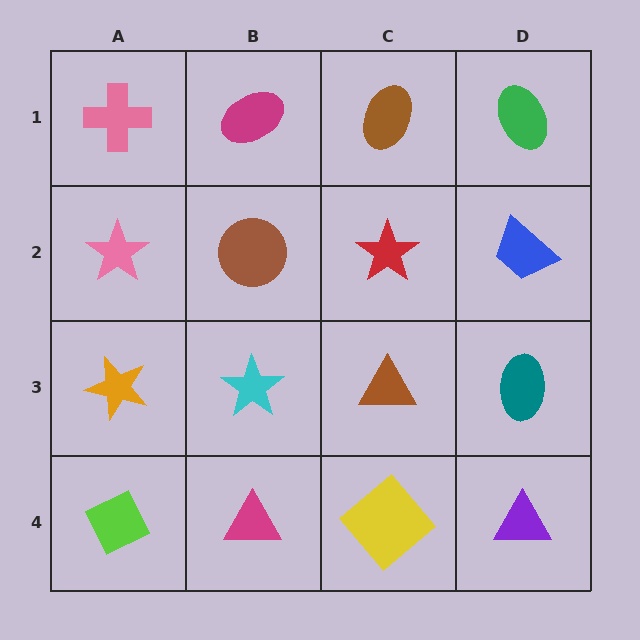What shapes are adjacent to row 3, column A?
A pink star (row 2, column A), a lime diamond (row 4, column A), a cyan star (row 3, column B).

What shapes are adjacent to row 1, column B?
A brown circle (row 2, column B), a pink cross (row 1, column A), a brown ellipse (row 1, column C).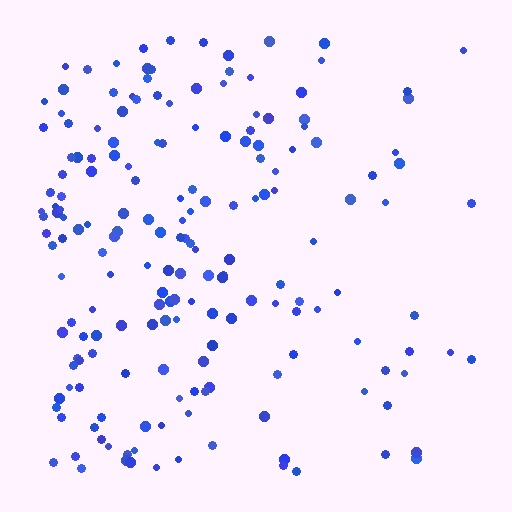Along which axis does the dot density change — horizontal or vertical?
Horizontal.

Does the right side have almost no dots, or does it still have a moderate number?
Still a moderate number, just noticeably fewer than the left.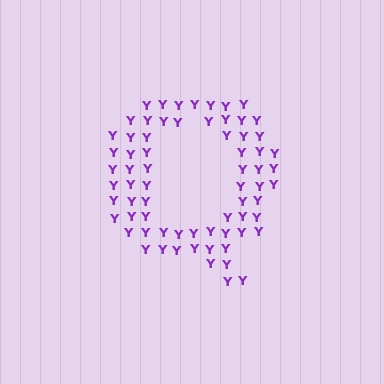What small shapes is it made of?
It is made of small letter Y's.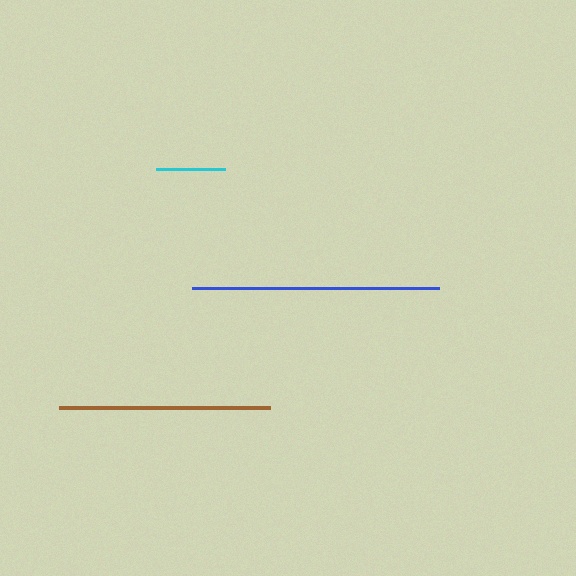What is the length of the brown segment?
The brown segment is approximately 211 pixels long.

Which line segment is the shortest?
The cyan line is the shortest at approximately 70 pixels.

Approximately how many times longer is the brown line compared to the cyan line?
The brown line is approximately 3.0 times the length of the cyan line.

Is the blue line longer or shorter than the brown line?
The blue line is longer than the brown line.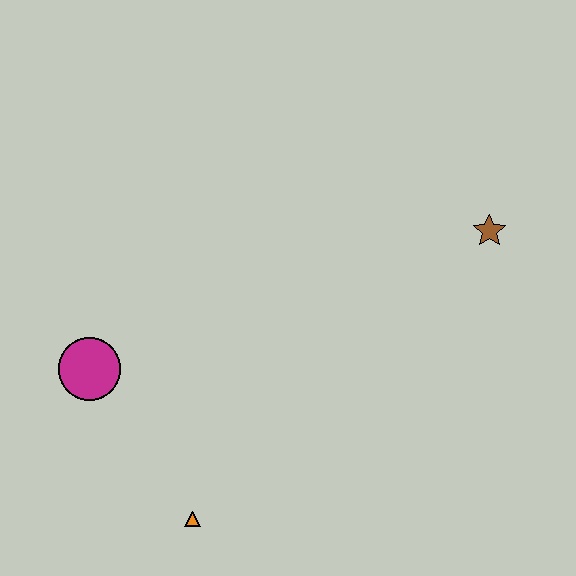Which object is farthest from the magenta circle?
The brown star is farthest from the magenta circle.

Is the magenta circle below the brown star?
Yes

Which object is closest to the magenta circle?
The orange triangle is closest to the magenta circle.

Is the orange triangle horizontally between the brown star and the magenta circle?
Yes